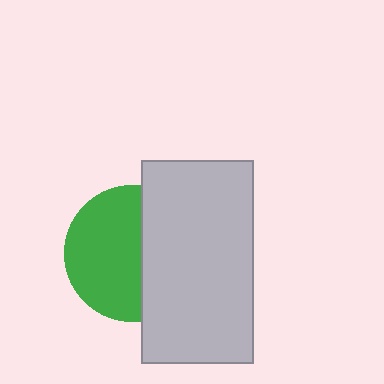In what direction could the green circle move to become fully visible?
The green circle could move left. That would shift it out from behind the light gray rectangle entirely.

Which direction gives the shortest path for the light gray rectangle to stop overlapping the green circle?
Moving right gives the shortest separation.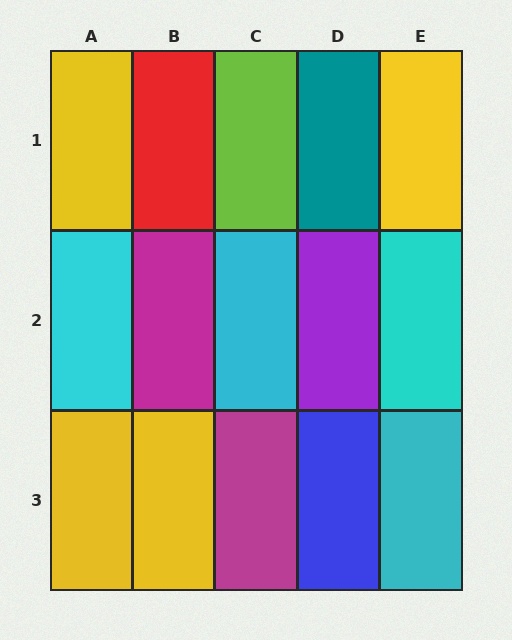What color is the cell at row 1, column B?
Red.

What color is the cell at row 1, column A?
Yellow.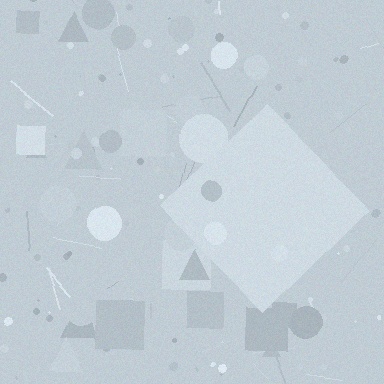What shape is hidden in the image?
A diamond is hidden in the image.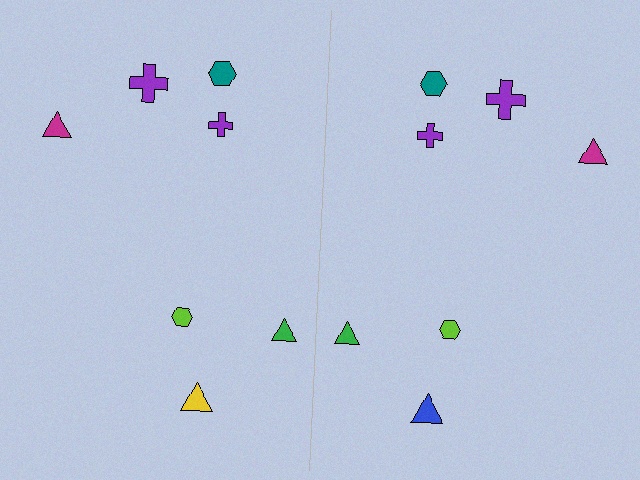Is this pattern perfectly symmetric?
No, the pattern is not perfectly symmetric. The blue triangle on the right side breaks the symmetry — its mirror counterpart is yellow.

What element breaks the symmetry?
The blue triangle on the right side breaks the symmetry — its mirror counterpart is yellow.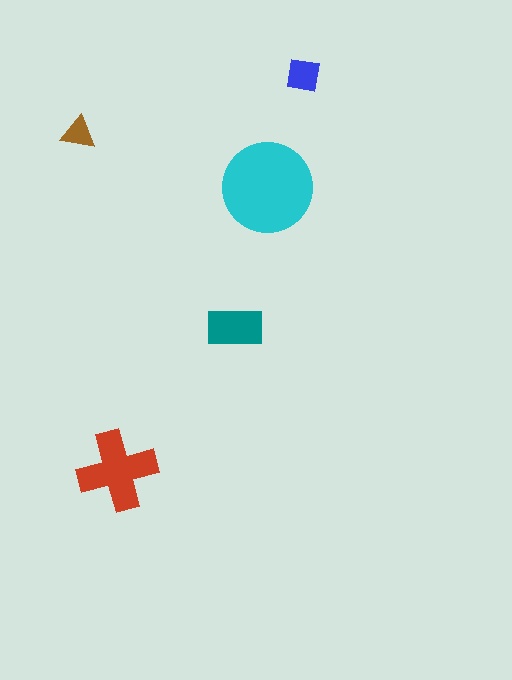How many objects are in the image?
There are 5 objects in the image.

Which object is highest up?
The blue square is topmost.